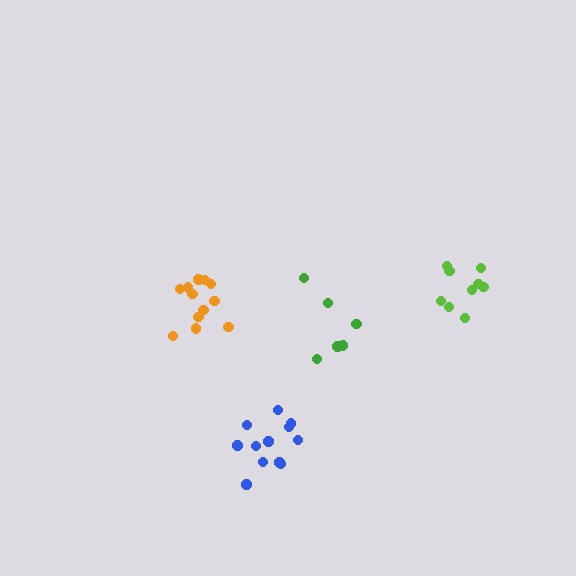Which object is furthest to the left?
The orange cluster is leftmost.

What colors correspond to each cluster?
The clusters are colored: orange, lime, blue, green.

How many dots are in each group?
Group 1: 12 dots, Group 2: 9 dots, Group 3: 12 dots, Group 4: 6 dots (39 total).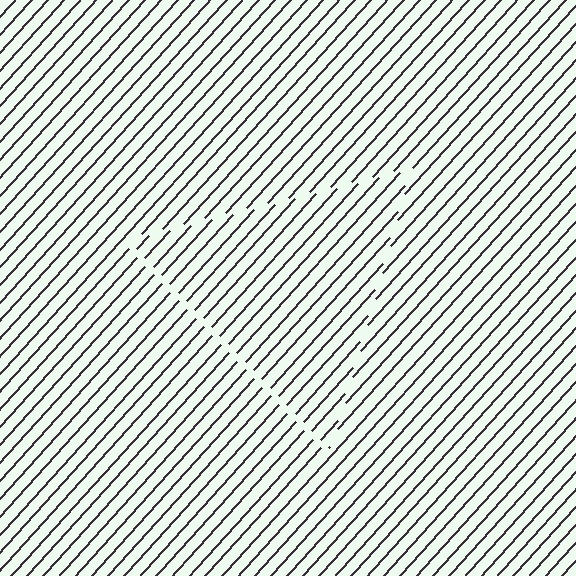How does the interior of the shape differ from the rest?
The interior of the shape contains the same grating, shifted by half a period — the contour is defined by the phase discontinuity where line-ends from the inner and outer gratings abut.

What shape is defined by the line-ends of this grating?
An illusory triangle. The interior of the shape contains the same grating, shifted by half a period — the contour is defined by the phase discontinuity where line-ends from the inner and outer gratings abut.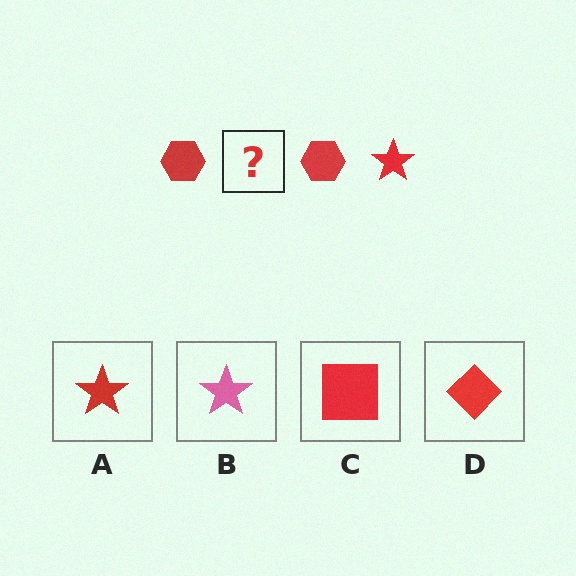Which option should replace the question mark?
Option A.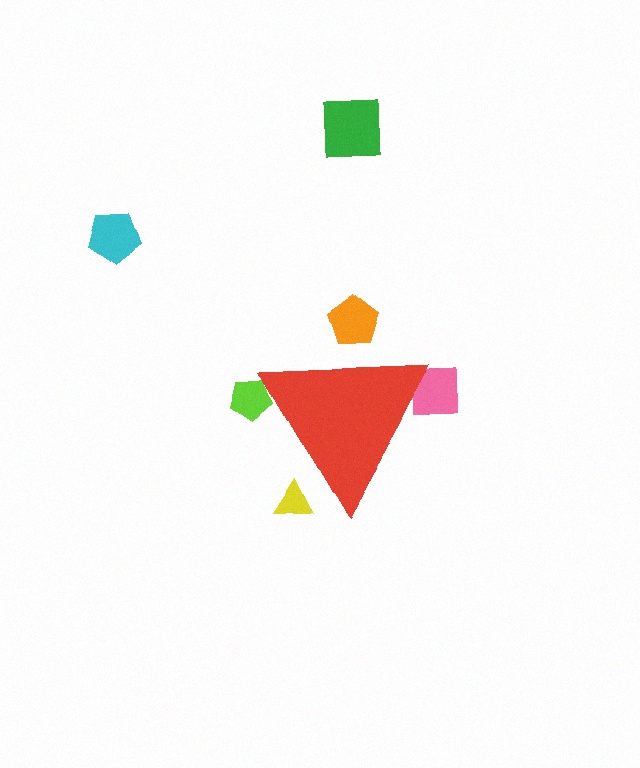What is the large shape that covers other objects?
A red triangle.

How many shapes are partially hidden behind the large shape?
4 shapes are partially hidden.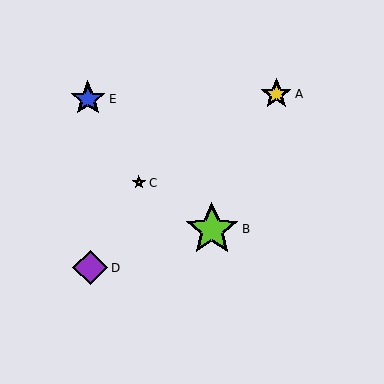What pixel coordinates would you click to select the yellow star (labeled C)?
Click at (139, 183) to select the yellow star C.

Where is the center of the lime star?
The center of the lime star is at (212, 229).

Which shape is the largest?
The lime star (labeled B) is the largest.